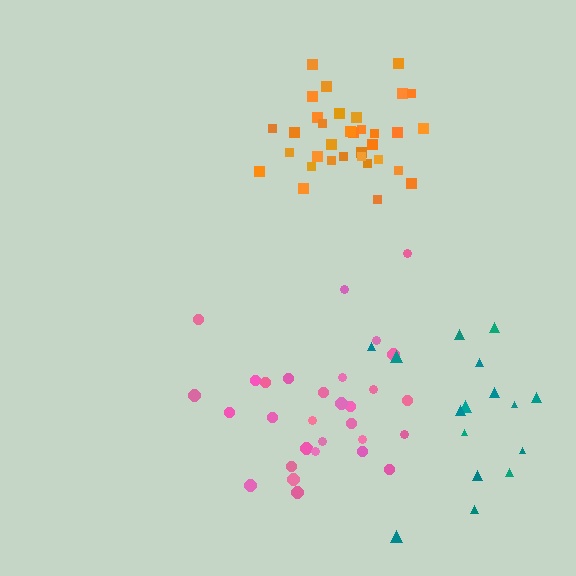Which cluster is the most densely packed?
Orange.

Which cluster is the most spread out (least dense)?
Pink.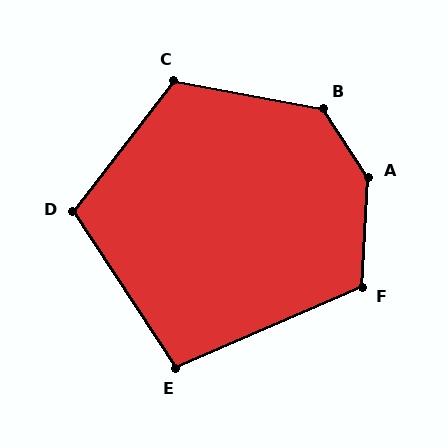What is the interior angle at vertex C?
Approximately 117 degrees (obtuse).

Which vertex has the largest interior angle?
A, at approximately 143 degrees.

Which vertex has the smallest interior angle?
E, at approximately 100 degrees.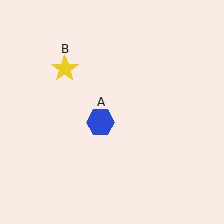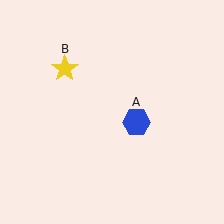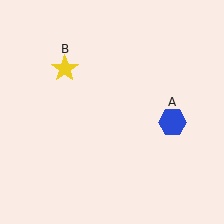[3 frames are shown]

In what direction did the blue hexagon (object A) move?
The blue hexagon (object A) moved right.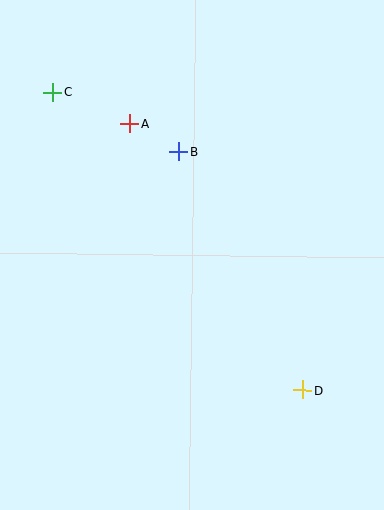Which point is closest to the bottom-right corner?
Point D is closest to the bottom-right corner.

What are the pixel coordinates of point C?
Point C is at (53, 92).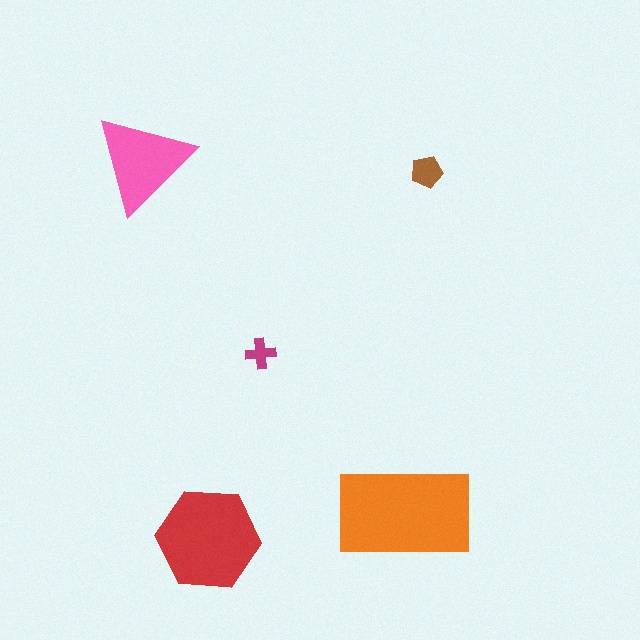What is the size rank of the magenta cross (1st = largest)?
5th.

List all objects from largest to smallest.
The orange rectangle, the red hexagon, the pink triangle, the brown pentagon, the magenta cross.